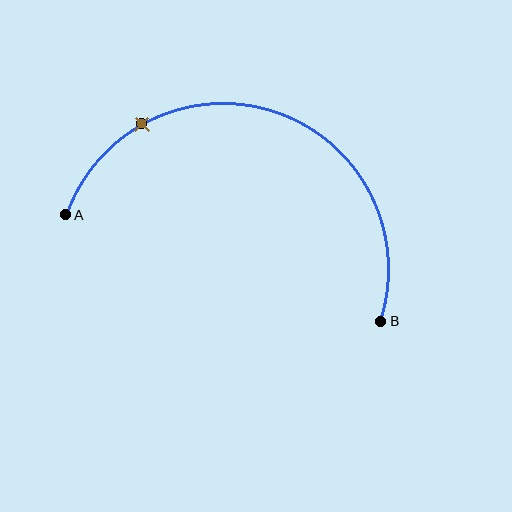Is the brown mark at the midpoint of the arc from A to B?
No. The brown mark lies on the arc but is closer to endpoint A. The arc midpoint would be at the point on the curve equidistant along the arc from both A and B.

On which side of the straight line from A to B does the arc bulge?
The arc bulges above the straight line connecting A and B.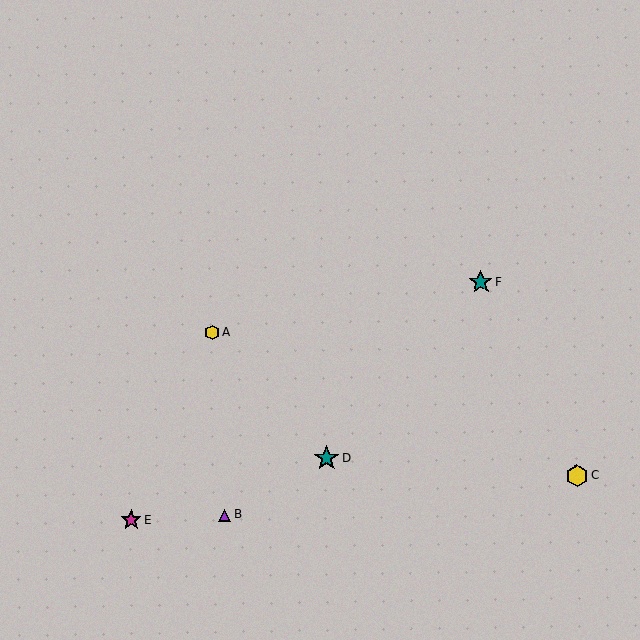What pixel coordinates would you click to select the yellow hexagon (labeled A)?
Click at (212, 332) to select the yellow hexagon A.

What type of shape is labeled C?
Shape C is a yellow hexagon.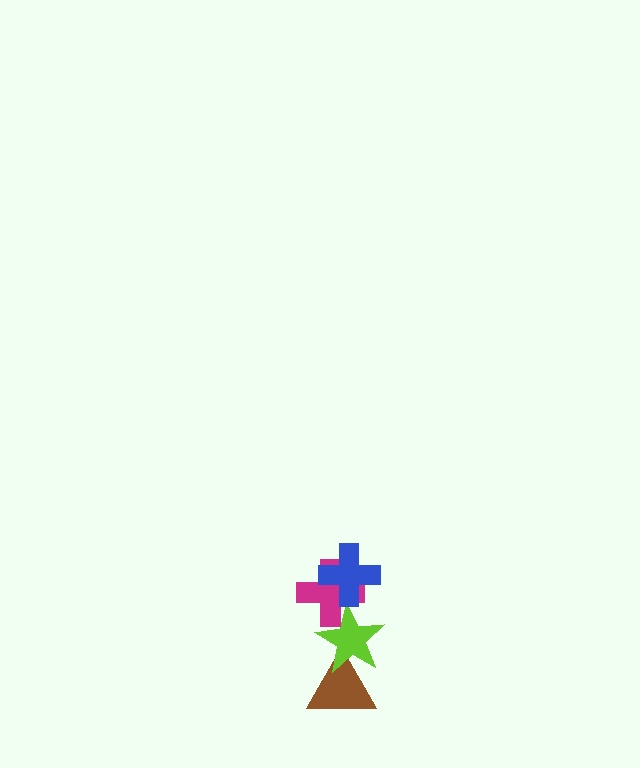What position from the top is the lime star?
The lime star is 3rd from the top.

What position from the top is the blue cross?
The blue cross is 1st from the top.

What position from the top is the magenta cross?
The magenta cross is 2nd from the top.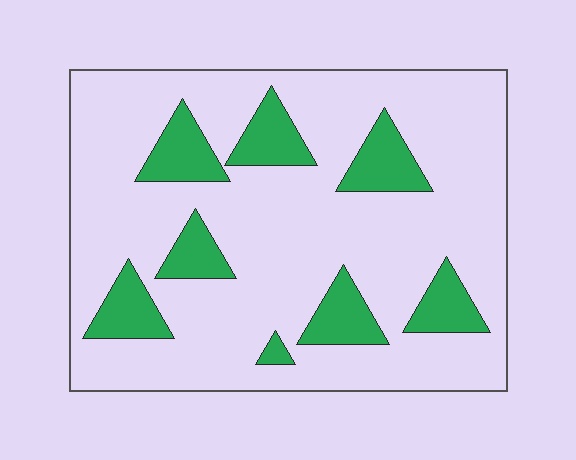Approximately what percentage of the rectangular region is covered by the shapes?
Approximately 20%.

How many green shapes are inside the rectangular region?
8.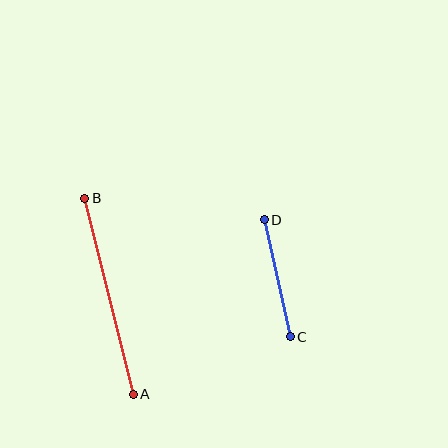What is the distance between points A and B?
The distance is approximately 202 pixels.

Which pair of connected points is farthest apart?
Points A and B are farthest apart.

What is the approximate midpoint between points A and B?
The midpoint is at approximately (109, 296) pixels.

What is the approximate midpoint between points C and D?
The midpoint is at approximately (277, 278) pixels.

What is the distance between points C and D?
The distance is approximately 120 pixels.